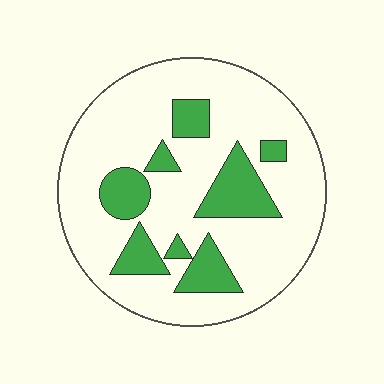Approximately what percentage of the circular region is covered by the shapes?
Approximately 20%.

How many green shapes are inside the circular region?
8.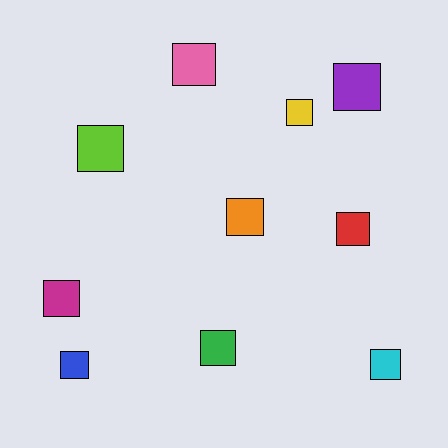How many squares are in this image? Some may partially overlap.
There are 10 squares.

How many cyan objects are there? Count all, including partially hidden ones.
There is 1 cyan object.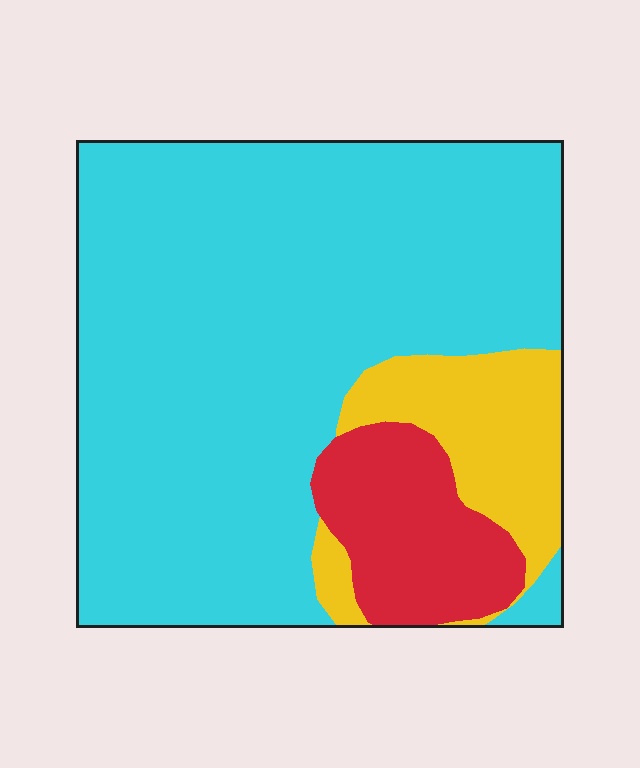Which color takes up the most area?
Cyan, at roughly 75%.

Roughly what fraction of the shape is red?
Red takes up about one eighth (1/8) of the shape.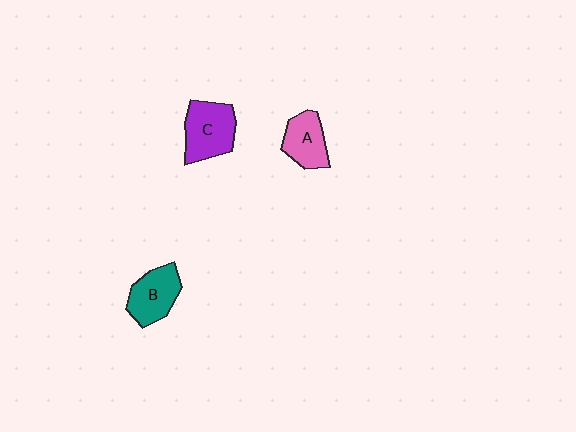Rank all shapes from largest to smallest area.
From largest to smallest: C (purple), B (teal), A (pink).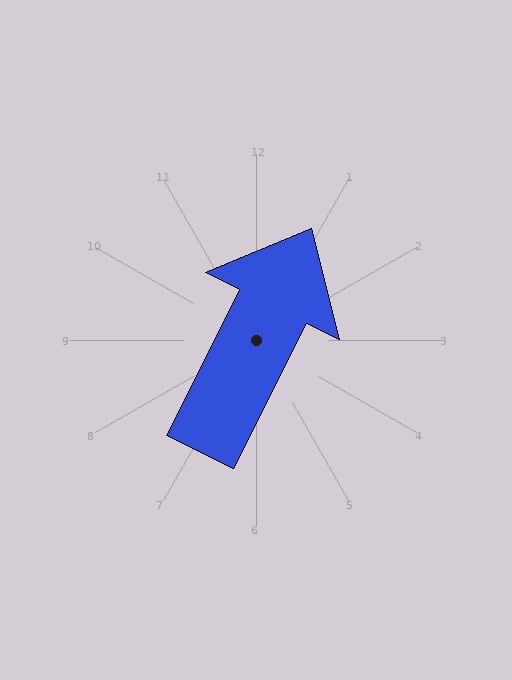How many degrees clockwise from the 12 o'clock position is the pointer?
Approximately 27 degrees.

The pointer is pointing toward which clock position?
Roughly 1 o'clock.